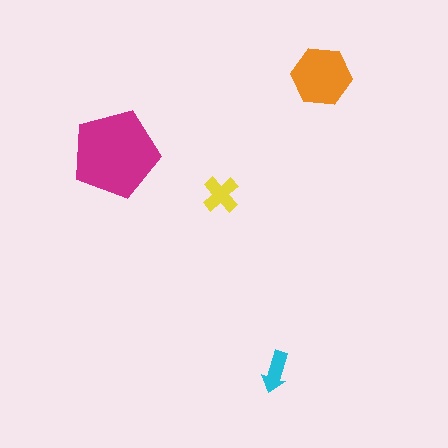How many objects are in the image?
There are 4 objects in the image.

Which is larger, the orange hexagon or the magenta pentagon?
The magenta pentagon.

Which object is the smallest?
The cyan arrow.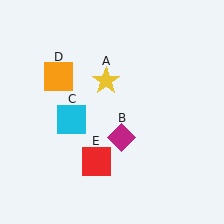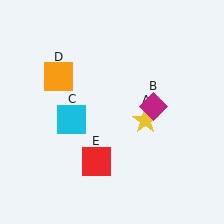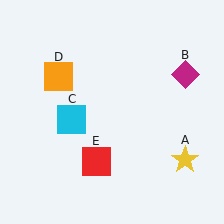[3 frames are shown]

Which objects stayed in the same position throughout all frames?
Cyan square (object C) and orange square (object D) and red square (object E) remained stationary.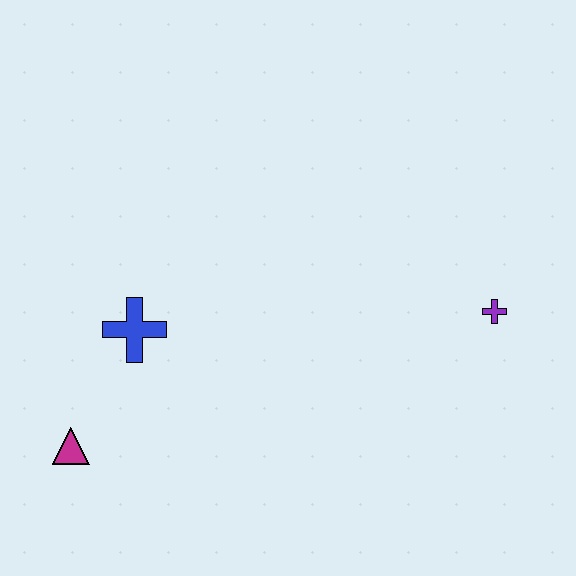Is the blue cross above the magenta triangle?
Yes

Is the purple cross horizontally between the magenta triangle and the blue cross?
No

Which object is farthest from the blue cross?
The purple cross is farthest from the blue cross.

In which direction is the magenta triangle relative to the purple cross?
The magenta triangle is to the left of the purple cross.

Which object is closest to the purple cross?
The blue cross is closest to the purple cross.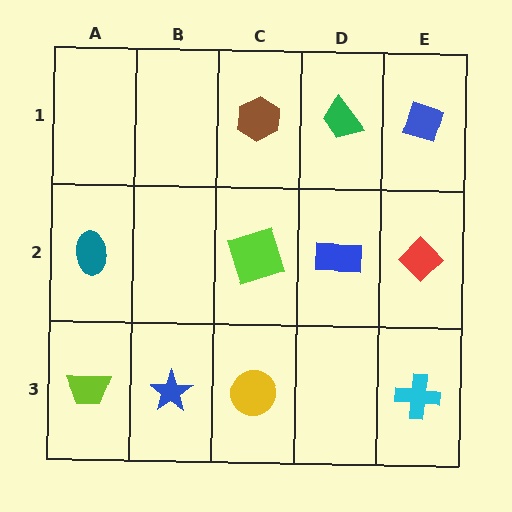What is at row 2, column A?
A teal ellipse.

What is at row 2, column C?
A lime square.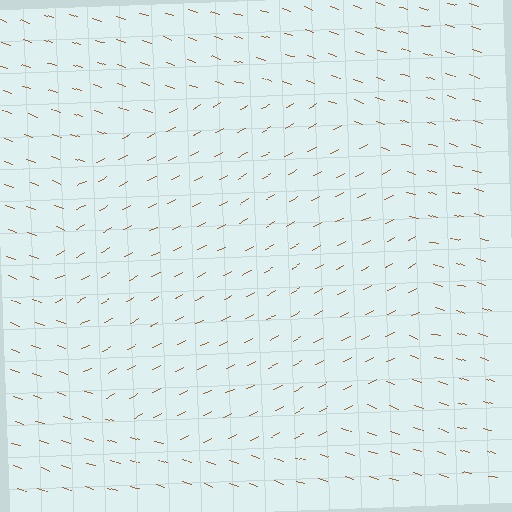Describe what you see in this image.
The image is filled with small brown line segments. A circle region in the image has lines oriented differently from the surrounding lines, creating a visible texture boundary.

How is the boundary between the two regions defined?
The boundary is defined purely by a change in line orientation (approximately 45 degrees difference). All lines are the same color and thickness.